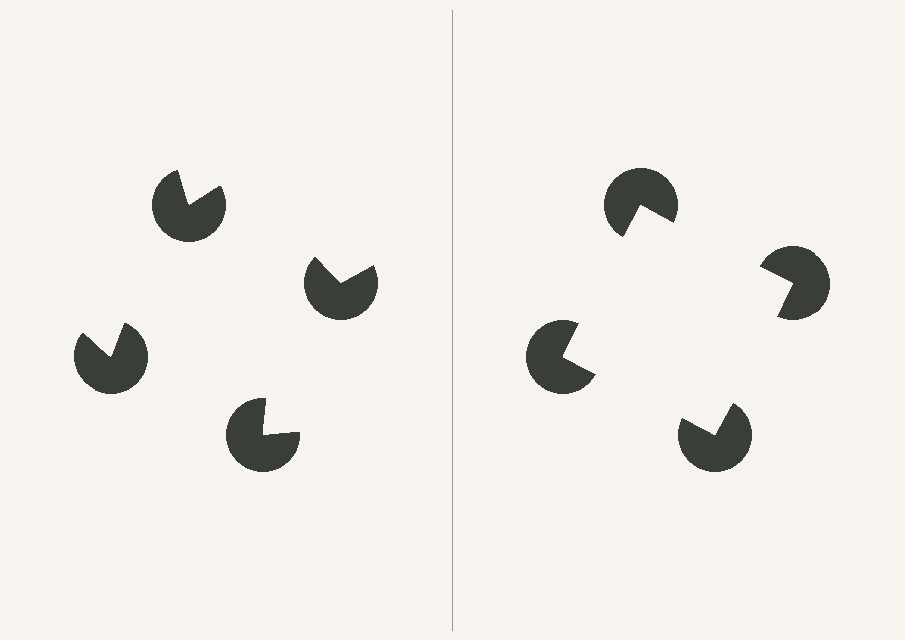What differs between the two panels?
The pac-man discs are positioned identically on both sides; only the wedge orientations differ. On the right they align to a square; on the left they are misaligned.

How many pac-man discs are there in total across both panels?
8 — 4 on each side.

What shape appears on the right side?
An illusory square.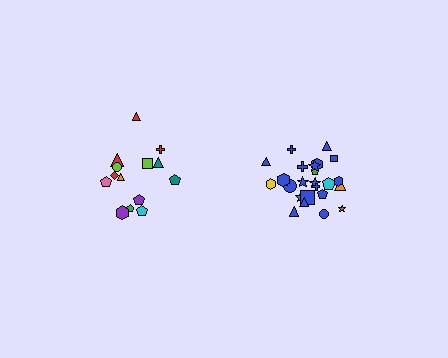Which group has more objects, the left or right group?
The right group.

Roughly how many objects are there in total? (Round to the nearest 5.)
Roughly 40 objects in total.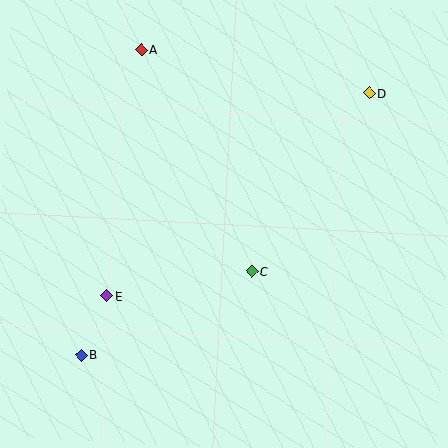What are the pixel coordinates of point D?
Point D is at (369, 93).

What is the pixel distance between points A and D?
The distance between A and D is 232 pixels.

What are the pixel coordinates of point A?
Point A is at (141, 50).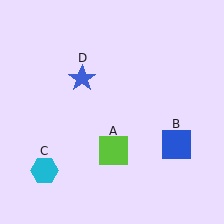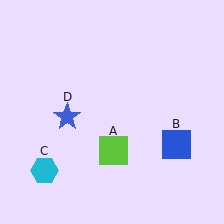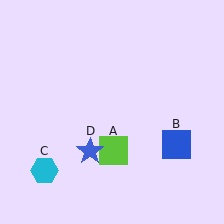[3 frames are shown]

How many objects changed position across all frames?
1 object changed position: blue star (object D).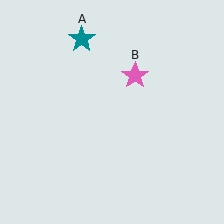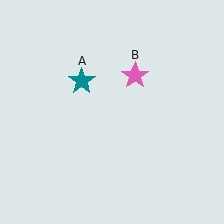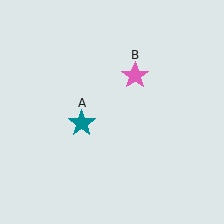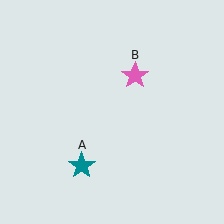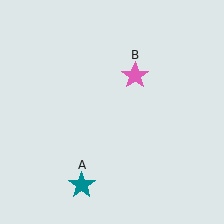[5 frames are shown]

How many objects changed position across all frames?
1 object changed position: teal star (object A).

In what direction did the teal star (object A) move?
The teal star (object A) moved down.